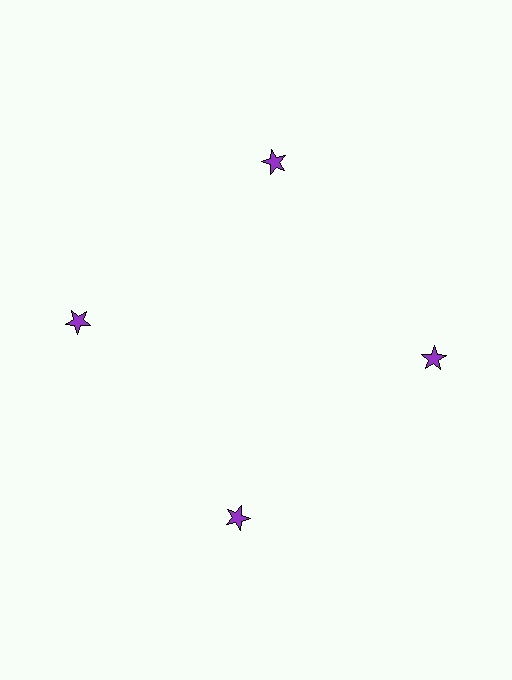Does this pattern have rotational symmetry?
Yes, this pattern has 4-fold rotational symmetry. It looks the same after rotating 90 degrees around the center.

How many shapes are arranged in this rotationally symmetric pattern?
There are 4 shapes, arranged in 4 groups of 1.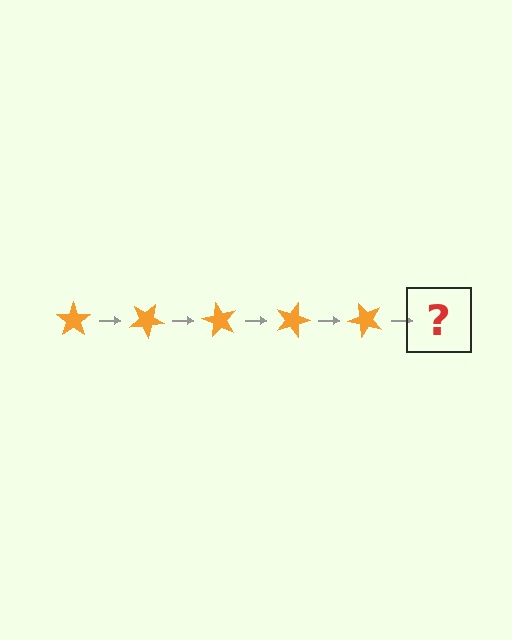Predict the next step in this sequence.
The next step is an orange star rotated 150 degrees.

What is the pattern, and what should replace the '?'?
The pattern is that the star rotates 30 degrees each step. The '?' should be an orange star rotated 150 degrees.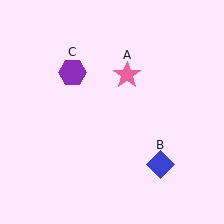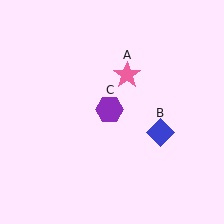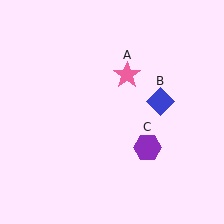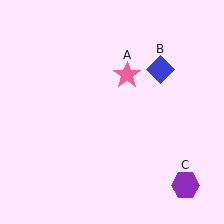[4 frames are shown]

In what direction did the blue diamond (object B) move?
The blue diamond (object B) moved up.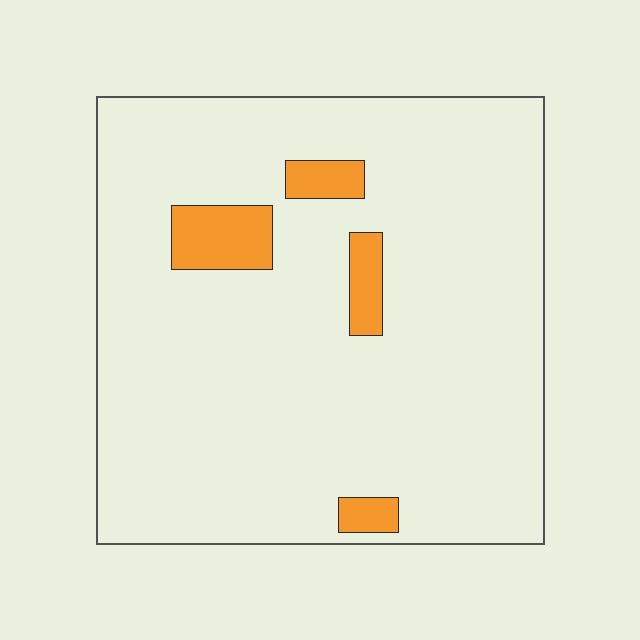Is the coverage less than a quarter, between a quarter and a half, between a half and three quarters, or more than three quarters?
Less than a quarter.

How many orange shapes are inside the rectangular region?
4.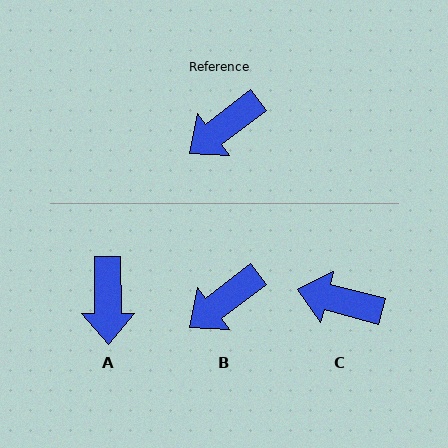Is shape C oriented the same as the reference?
No, it is off by about 52 degrees.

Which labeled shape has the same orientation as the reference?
B.